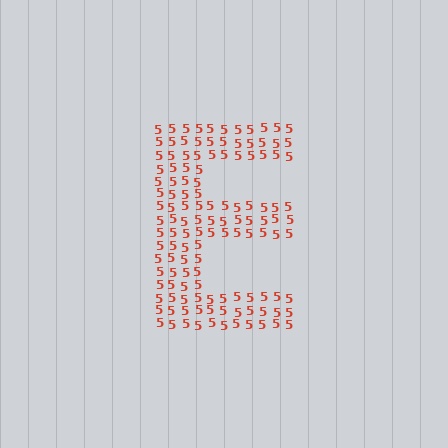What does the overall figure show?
The overall figure shows the letter E.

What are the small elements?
The small elements are digit 5's.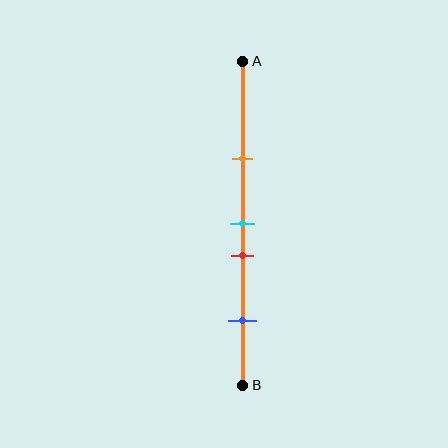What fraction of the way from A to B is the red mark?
The red mark is approximately 60% (0.6) of the way from A to B.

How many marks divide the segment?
There are 4 marks dividing the segment.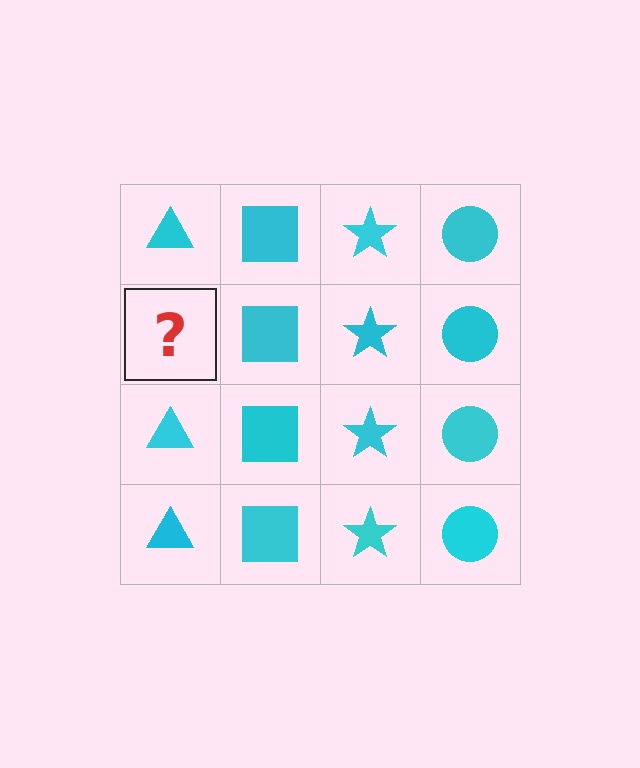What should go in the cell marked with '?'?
The missing cell should contain a cyan triangle.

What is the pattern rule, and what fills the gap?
The rule is that each column has a consistent shape. The gap should be filled with a cyan triangle.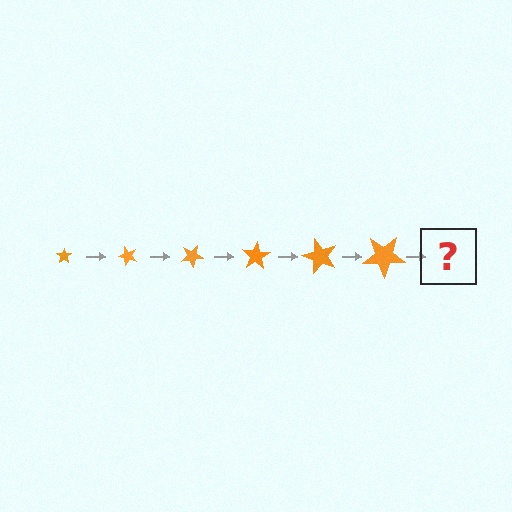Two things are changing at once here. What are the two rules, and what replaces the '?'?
The two rules are that the star grows larger each step and it rotates 50 degrees each step. The '?' should be a star, larger than the previous one and rotated 300 degrees from the start.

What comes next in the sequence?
The next element should be a star, larger than the previous one and rotated 300 degrees from the start.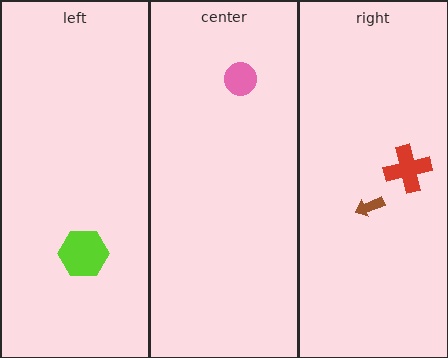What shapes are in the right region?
The red cross, the brown arrow.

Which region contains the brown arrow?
The right region.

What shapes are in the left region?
The lime hexagon.